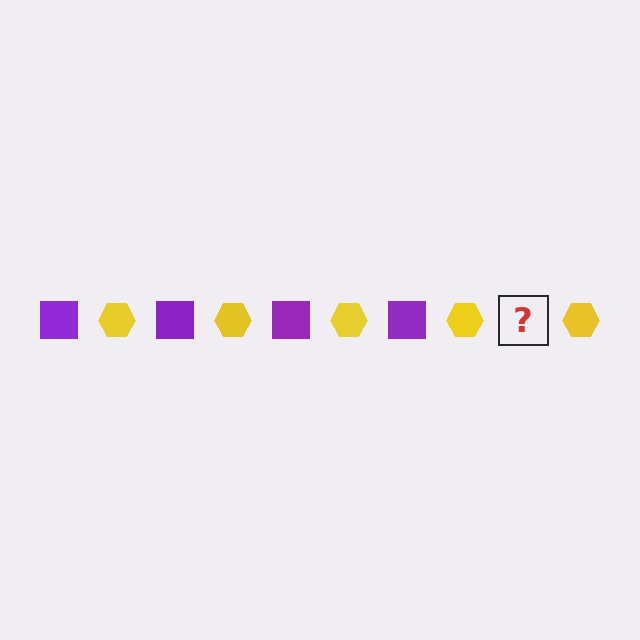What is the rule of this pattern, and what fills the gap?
The rule is that the pattern alternates between purple square and yellow hexagon. The gap should be filled with a purple square.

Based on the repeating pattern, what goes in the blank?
The blank should be a purple square.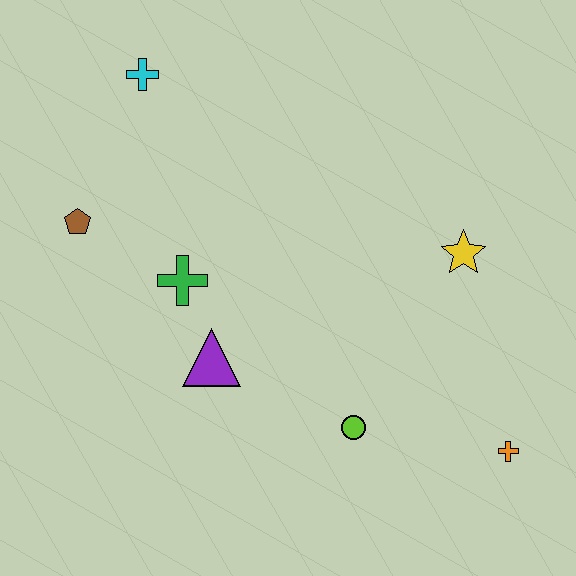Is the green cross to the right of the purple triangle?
No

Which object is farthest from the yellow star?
The brown pentagon is farthest from the yellow star.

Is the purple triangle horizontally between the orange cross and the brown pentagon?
Yes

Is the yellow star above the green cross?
Yes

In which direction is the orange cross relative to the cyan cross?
The orange cross is below the cyan cross.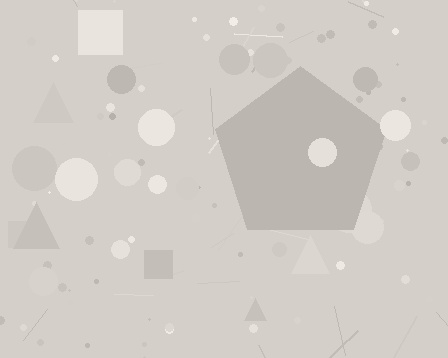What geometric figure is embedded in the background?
A pentagon is embedded in the background.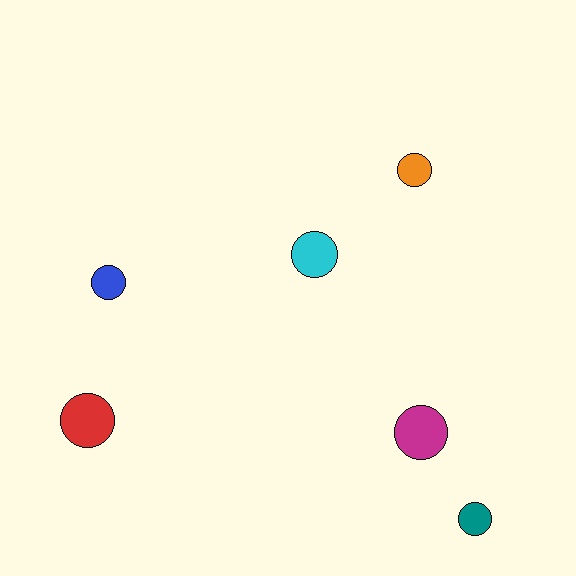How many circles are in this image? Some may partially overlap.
There are 6 circles.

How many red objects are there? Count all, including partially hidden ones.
There is 1 red object.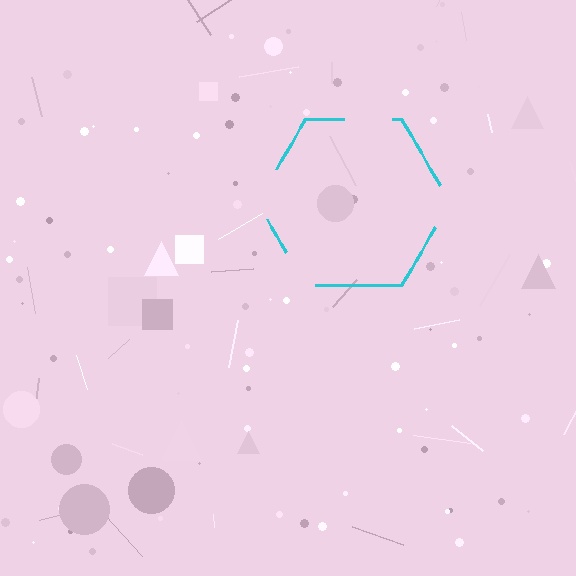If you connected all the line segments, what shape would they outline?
They would outline a hexagon.